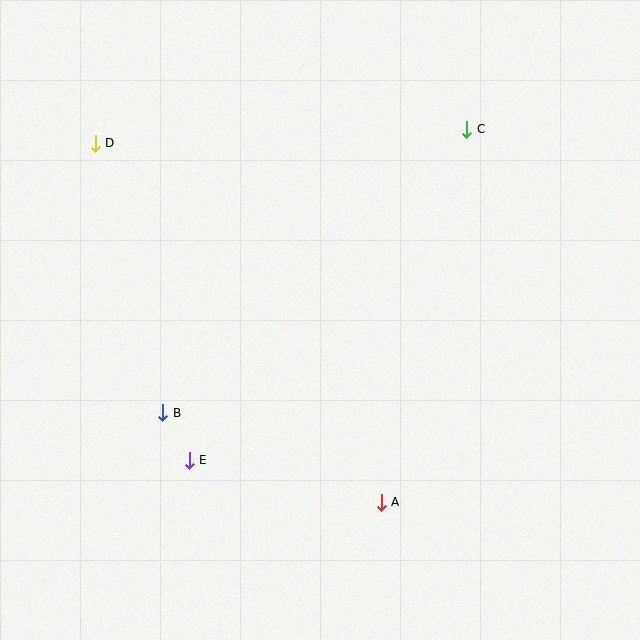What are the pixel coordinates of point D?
Point D is at (95, 143).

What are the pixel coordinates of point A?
Point A is at (381, 502).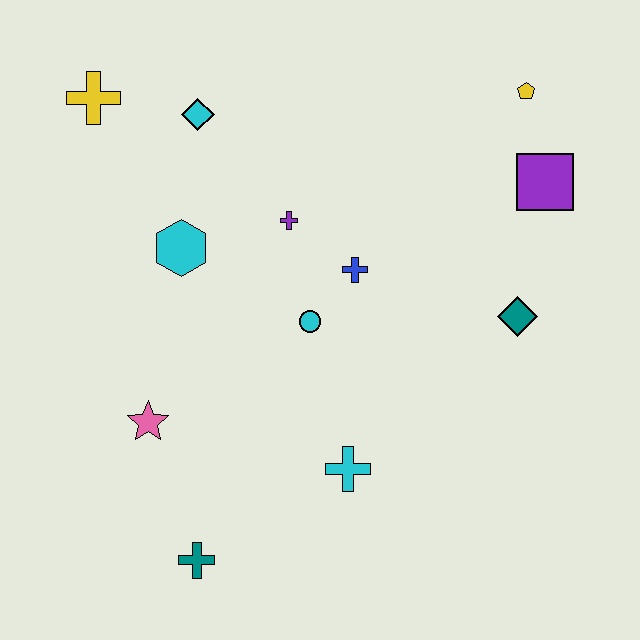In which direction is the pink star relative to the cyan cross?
The pink star is to the left of the cyan cross.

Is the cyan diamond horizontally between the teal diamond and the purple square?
No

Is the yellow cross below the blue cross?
No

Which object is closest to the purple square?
The yellow pentagon is closest to the purple square.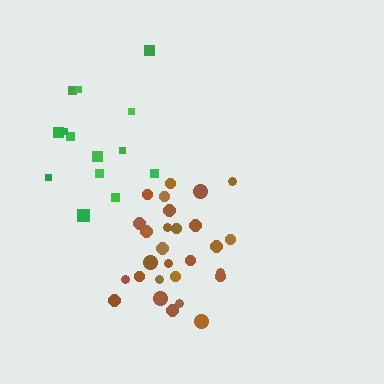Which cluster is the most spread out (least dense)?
Green.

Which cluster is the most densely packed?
Brown.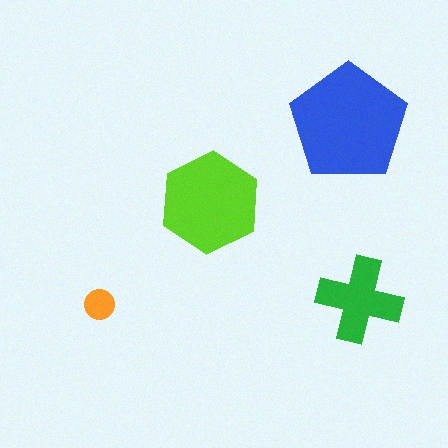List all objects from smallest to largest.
The orange circle, the green cross, the lime hexagon, the blue pentagon.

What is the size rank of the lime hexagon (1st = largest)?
2nd.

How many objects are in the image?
There are 4 objects in the image.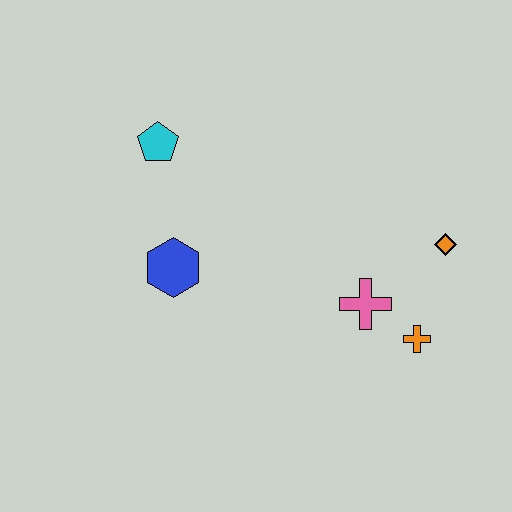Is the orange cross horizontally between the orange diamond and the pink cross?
Yes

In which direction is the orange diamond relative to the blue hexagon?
The orange diamond is to the right of the blue hexagon.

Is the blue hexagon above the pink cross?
Yes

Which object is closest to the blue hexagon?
The cyan pentagon is closest to the blue hexagon.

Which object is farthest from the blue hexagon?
The orange diamond is farthest from the blue hexagon.